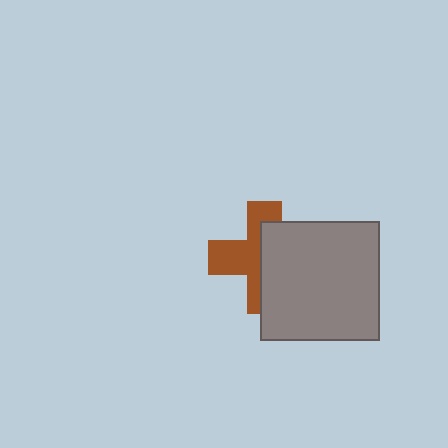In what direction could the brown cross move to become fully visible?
The brown cross could move left. That would shift it out from behind the gray square entirely.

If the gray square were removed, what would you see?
You would see the complete brown cross.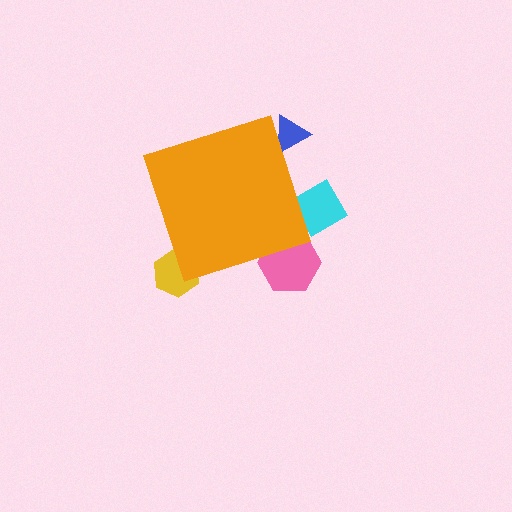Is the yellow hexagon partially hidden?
Yes, the yellow hexagon is partially hidden behind the orange diamond.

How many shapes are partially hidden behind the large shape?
4 shapes are partially hidden.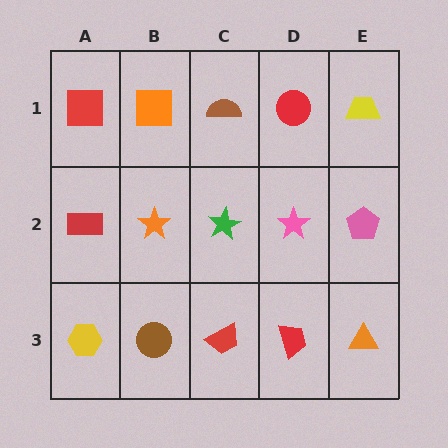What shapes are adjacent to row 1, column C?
A green star (row 2, column C), an orange square (row 1, column B), a red circle (row 1, column D).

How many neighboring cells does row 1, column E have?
2.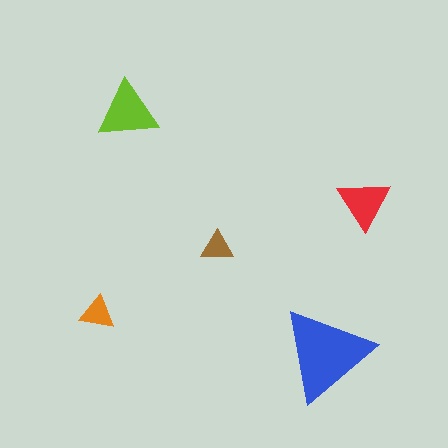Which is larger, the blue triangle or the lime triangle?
The blue one.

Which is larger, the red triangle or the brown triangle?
The red one.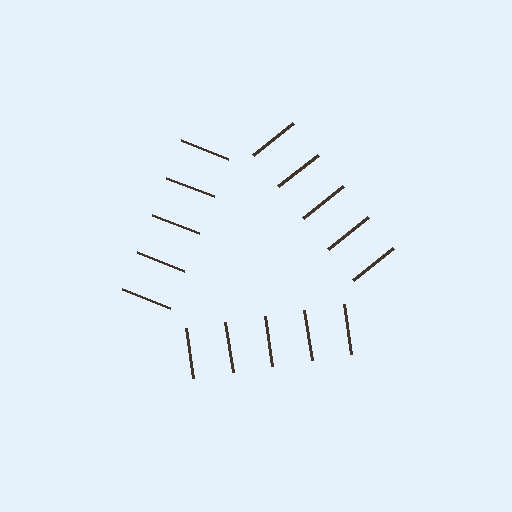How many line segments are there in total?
15 — 5 along each of the 3 edges.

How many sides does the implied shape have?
3 sides — the line-ends trace a triangle.